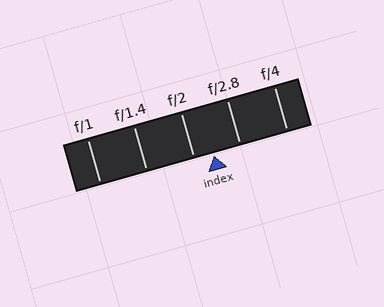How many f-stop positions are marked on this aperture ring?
There are 5 f-stop positions marked.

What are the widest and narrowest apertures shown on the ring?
The widest aperture shown is f/1 and the narrowest is f/4.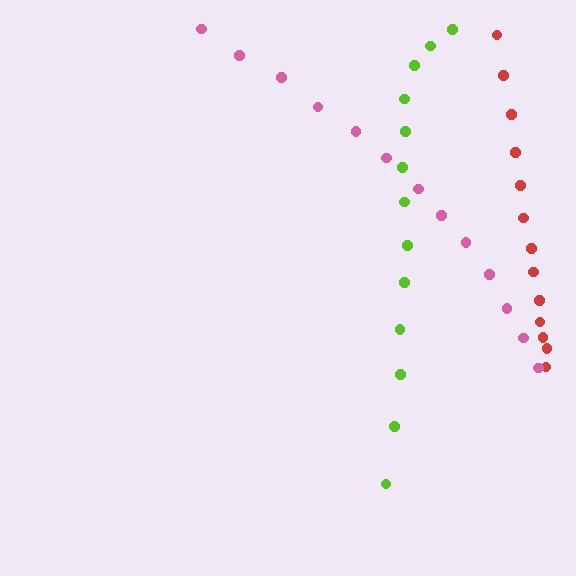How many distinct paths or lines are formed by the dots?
There are 3 distinct paths.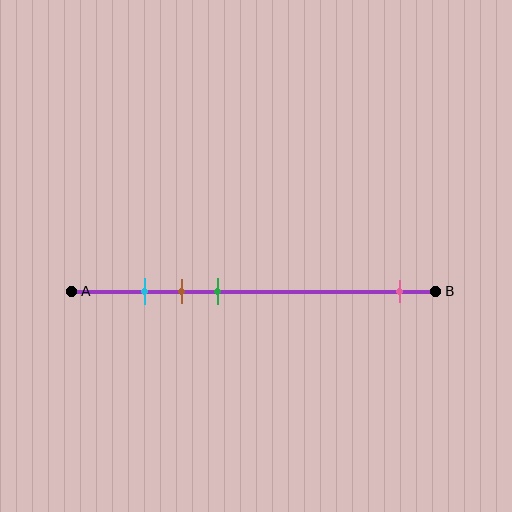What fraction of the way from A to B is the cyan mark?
The cyan mark is approximately 20% (0.2) of the way from A to B.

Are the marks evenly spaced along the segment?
No, the marks are not evenly spaced.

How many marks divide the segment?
There are 4 marks dividing the segment.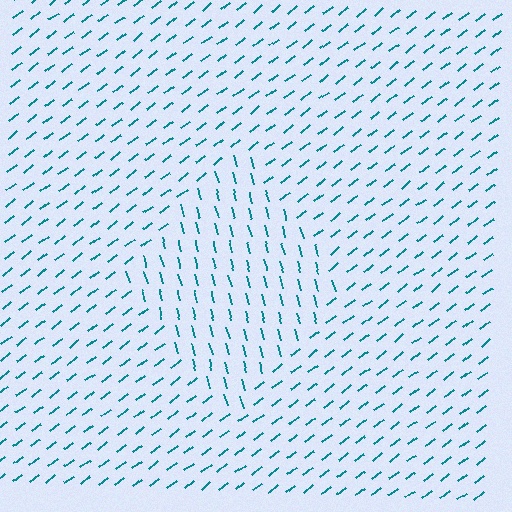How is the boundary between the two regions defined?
The boundary is defined purely by a change in line orientation (approximately 67 degrees difference). All lines are the same color and thickness.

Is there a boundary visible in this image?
Yes, there is a texture boundary formed by a change in line orientation.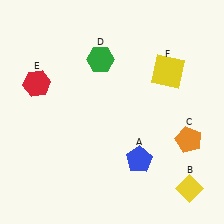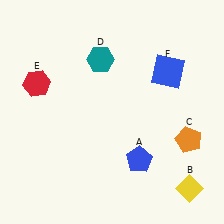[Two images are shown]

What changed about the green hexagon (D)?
In Image 1, D is green. In Image 2, it changed to teal.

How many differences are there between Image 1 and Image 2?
There are 2 differences between the two images.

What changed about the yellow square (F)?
In Image 1, F is yellow. In Image 2, it changed to blue.